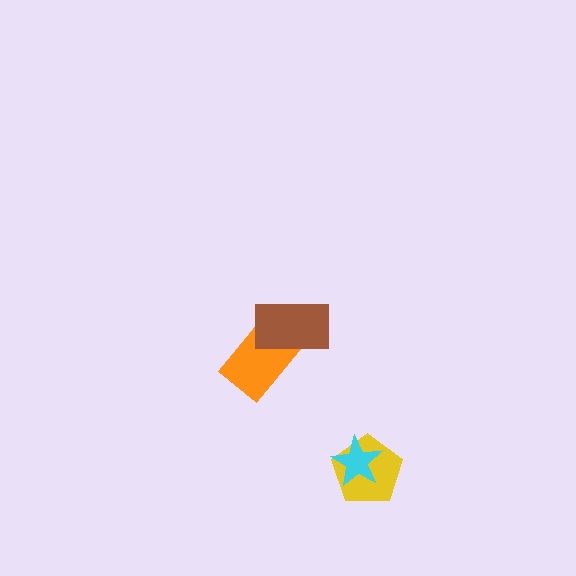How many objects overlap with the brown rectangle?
1 object overlaps with the brown rectangle.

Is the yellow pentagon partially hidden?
Yes, it is partially covered by another shape.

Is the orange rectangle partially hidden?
Yes, it is partially covered by another shape.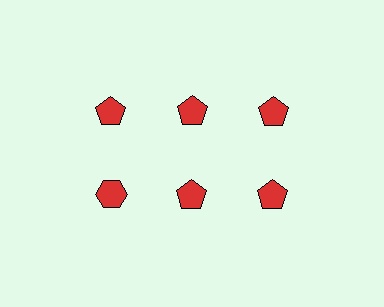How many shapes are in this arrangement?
There are 6 shapes arranged in a grid pattern.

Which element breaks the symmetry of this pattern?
The red hexagon in the second row, leftmost column breaks the symmetry. All other shapes are red pentagons.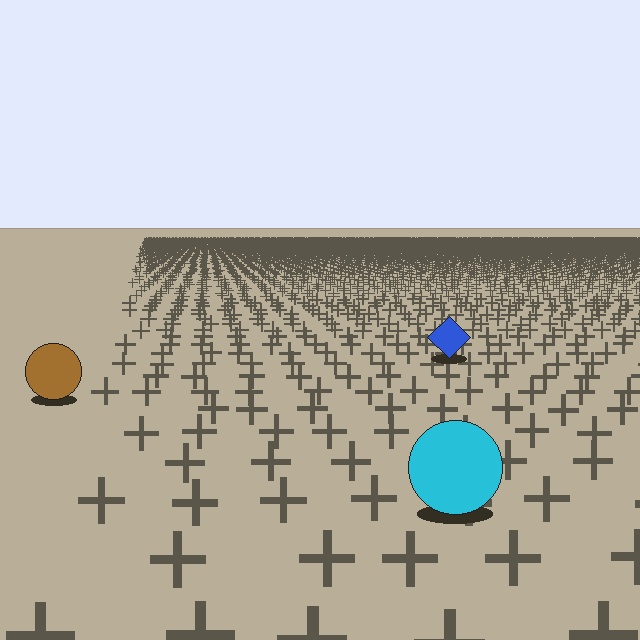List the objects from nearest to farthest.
From nearest to farthest: the cyan circle, the brown circle, the blue diamond.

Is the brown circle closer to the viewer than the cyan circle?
No. The cyan circle is closer — you can tell from the texture gradient: the ground texture is coarser near it.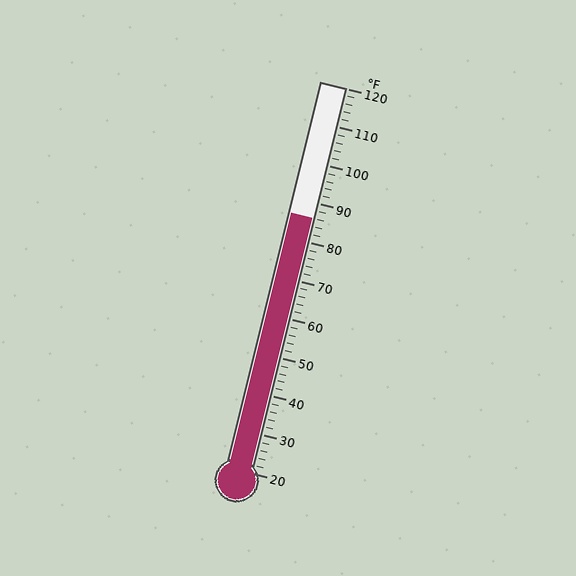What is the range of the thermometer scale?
The thermometer scale ranges from 20°F to 120°F.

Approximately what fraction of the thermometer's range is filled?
The thermometer is filled to approximately 65% of its range.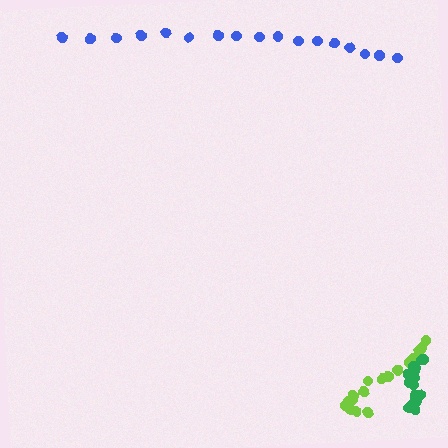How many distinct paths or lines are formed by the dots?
There are 3 distinct paths.